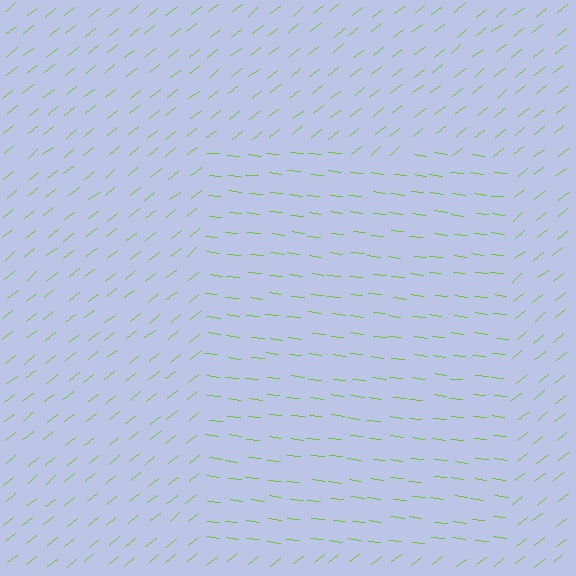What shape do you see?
I see a rectangle.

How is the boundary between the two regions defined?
The boundary is defined purely by a change in line orientation (approximately 45 degrees difference). All lines are the same color and thickness.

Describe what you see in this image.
The image is filled with small lime line segments. A rectangle region in the image has lines oriented differently from the surrounding lines, creating a visible texture boundary.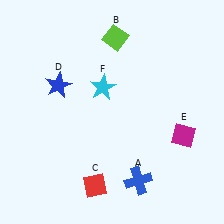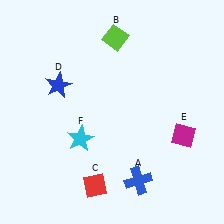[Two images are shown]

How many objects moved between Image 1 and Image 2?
1 object moved between the two images.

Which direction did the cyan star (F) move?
The cyan star (F) moved down.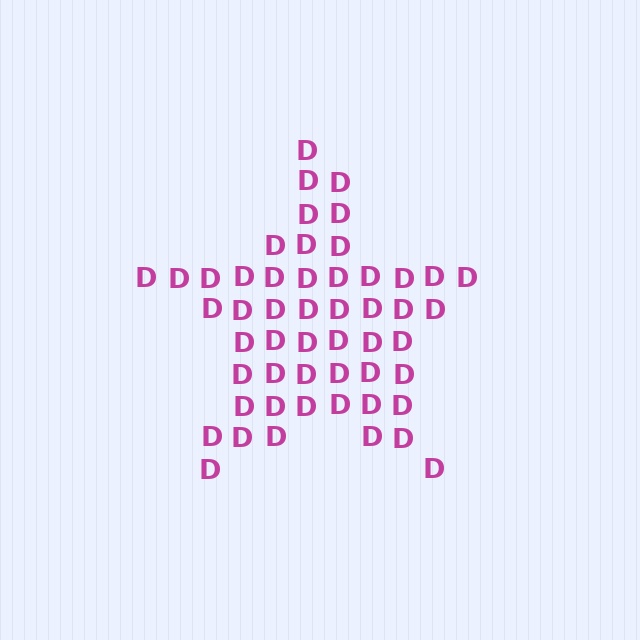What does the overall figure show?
The overall figure shows a star.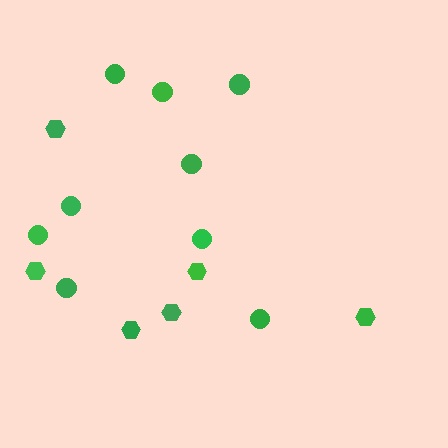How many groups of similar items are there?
There are 2 groups: one group of circles (9) and one group of hexagons (6).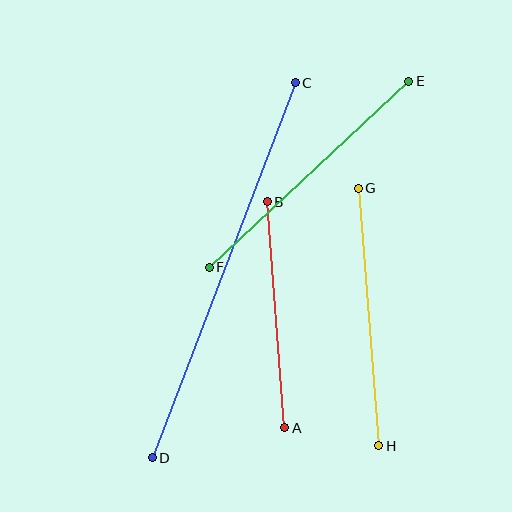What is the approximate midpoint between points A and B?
The midpoint is at approximately (276, 315) pixels.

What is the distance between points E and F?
The distance is approximately 273 pixels.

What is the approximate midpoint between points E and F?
The midpoint is at approximately (309, 174) pixels.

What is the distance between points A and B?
The distance is approximately 227 pixels.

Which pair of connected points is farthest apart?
Points C and D are farthest apart.